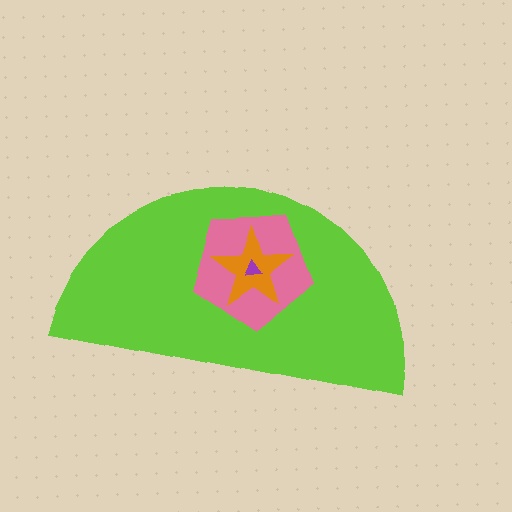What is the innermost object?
The purple triangle.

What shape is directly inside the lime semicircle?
The pink pentagon.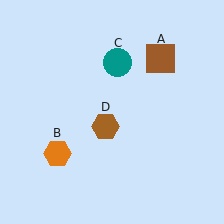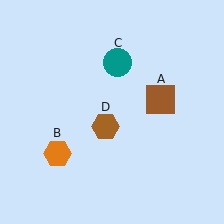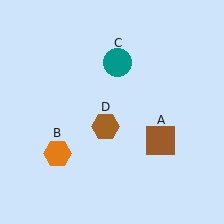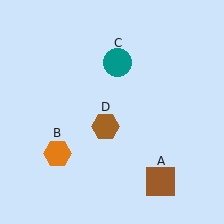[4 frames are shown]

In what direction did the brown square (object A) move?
The brown square (object A) moved down.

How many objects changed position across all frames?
1 object changed position: brown square (object A).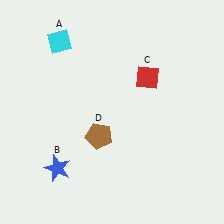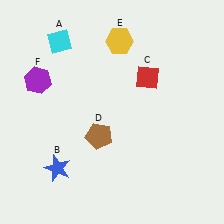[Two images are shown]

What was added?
A yellow hexagon (E), a purple hexagon (F) were added in Image 2.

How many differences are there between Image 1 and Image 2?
There are 2 differences between the two images.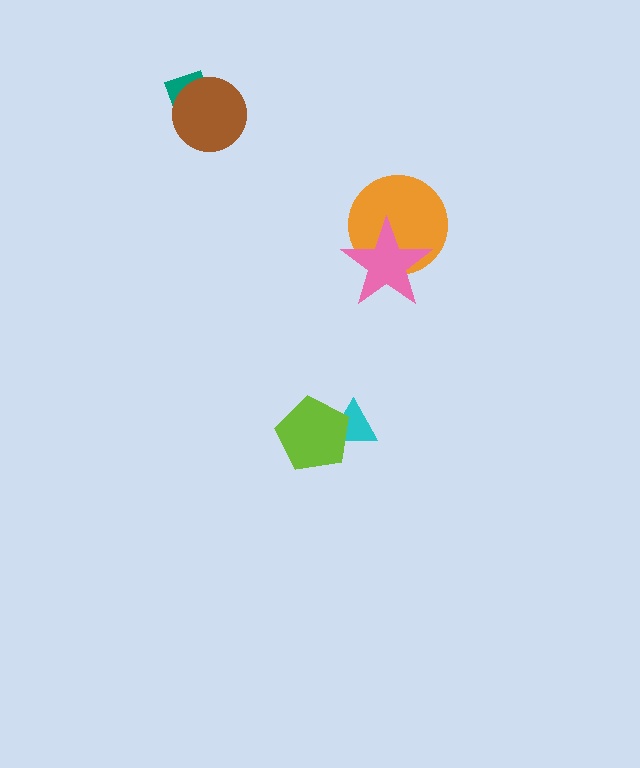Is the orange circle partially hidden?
Yes, it is partially covered by another shape.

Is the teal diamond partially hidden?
Yes, it is partially covered by another shape.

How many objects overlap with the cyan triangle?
1 object overlaps with the cyan triangle.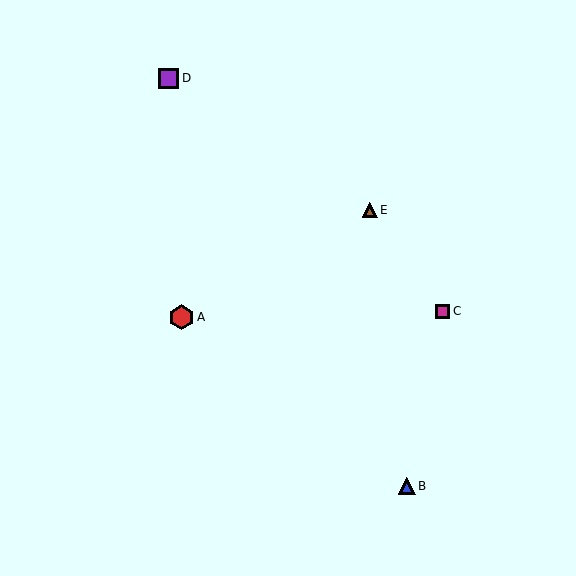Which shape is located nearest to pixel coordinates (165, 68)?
The purple square (labeled D) at (169, 78) is nearest to that location.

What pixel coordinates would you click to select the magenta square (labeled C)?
Click at (443, 311) to select the magenta square C.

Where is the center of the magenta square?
The center of the magenta square is at (443, 311).